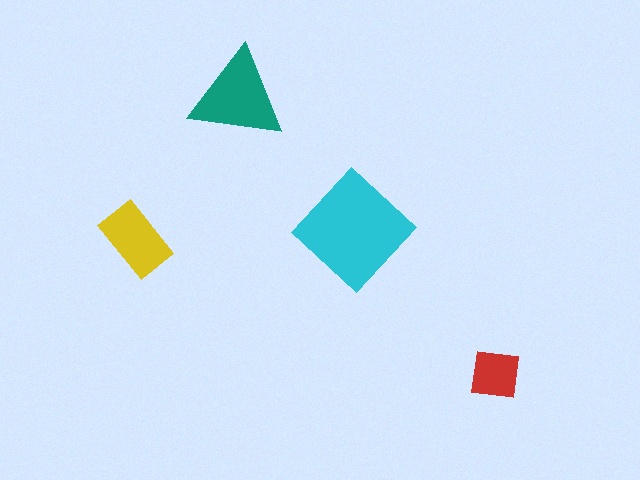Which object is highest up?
The teal triangle is topmost.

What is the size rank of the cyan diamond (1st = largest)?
1st.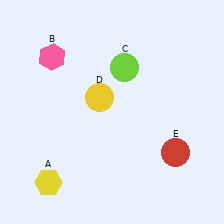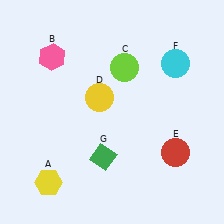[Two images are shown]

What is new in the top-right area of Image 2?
A cyan circle (F) was added in the top-right area of Image 2.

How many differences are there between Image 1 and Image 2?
There are 2 differences between the two images.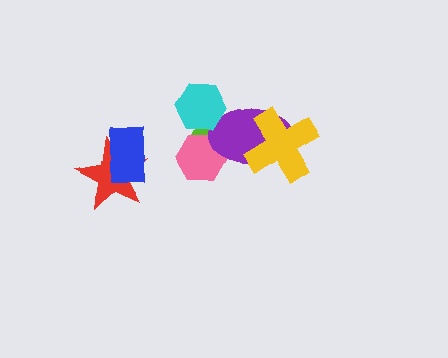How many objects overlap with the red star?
1 object overlaps with the red star.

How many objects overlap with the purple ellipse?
4 objects overlap with the purple ellipse.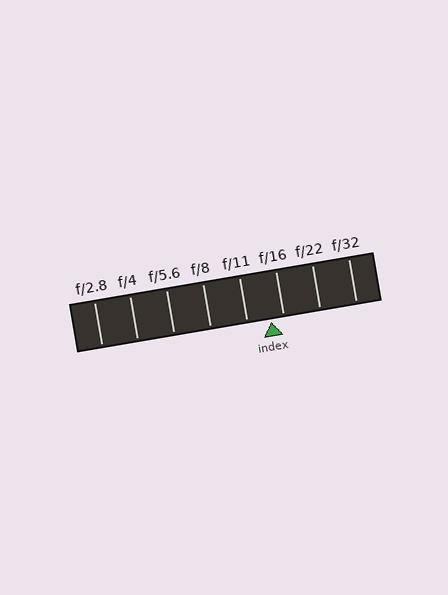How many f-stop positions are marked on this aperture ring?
There are 8 f-stop positions marked.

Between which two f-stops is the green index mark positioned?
The index mark is between f/11 and f/16.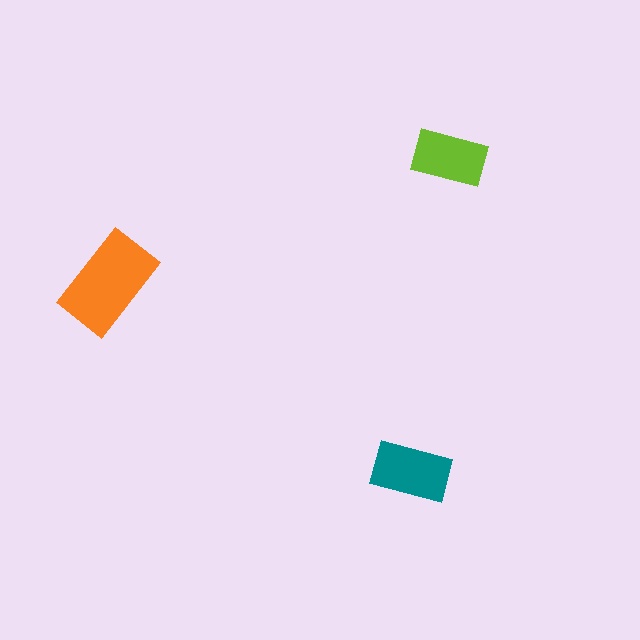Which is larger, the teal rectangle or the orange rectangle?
The orange one.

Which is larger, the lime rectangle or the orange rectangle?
The orange one.